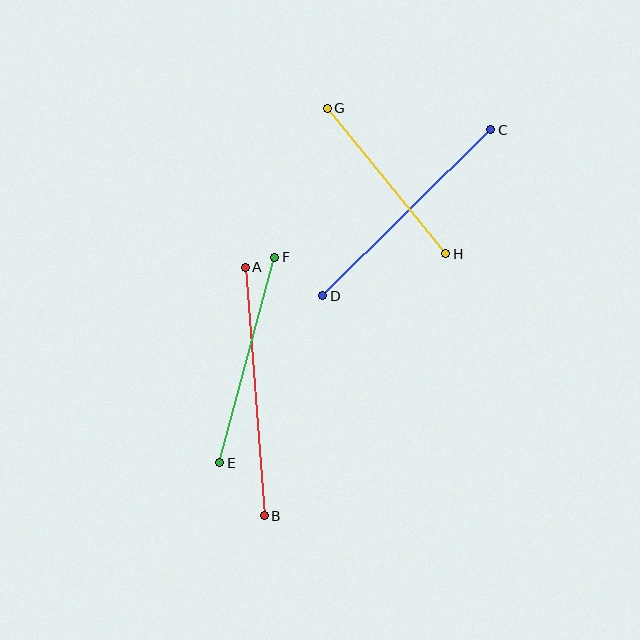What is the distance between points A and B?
The distance is approximately 249 pixels.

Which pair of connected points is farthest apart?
Points A and B are farthest apart.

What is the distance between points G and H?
The distance is approximately 187 pixels.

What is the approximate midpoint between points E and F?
The midpoint is at approximately (247, 360) pixels.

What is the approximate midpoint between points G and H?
The midpoint is at approximately (386, 181) pixels.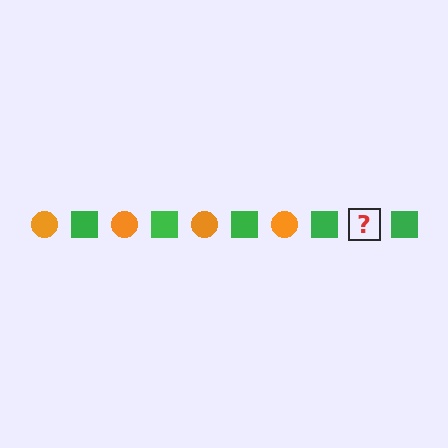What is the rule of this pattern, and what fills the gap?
The rule is that the pattern alternates between orange circle and green square. The gap should be filled with an orange circle.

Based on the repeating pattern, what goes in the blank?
The blank should be an orange circle.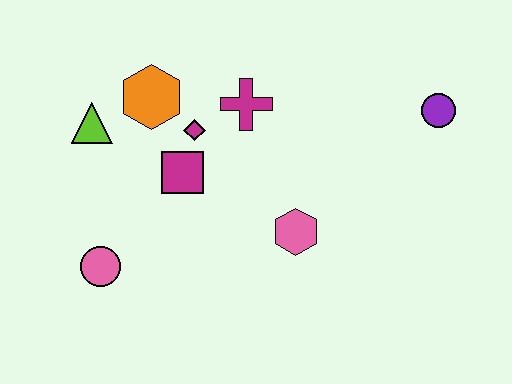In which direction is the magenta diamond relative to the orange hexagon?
The magenta diamond is to the right of the orange hexagon.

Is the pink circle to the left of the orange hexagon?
Yes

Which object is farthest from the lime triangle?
The purple circle is farthest from the lime triangle.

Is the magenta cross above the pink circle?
Yes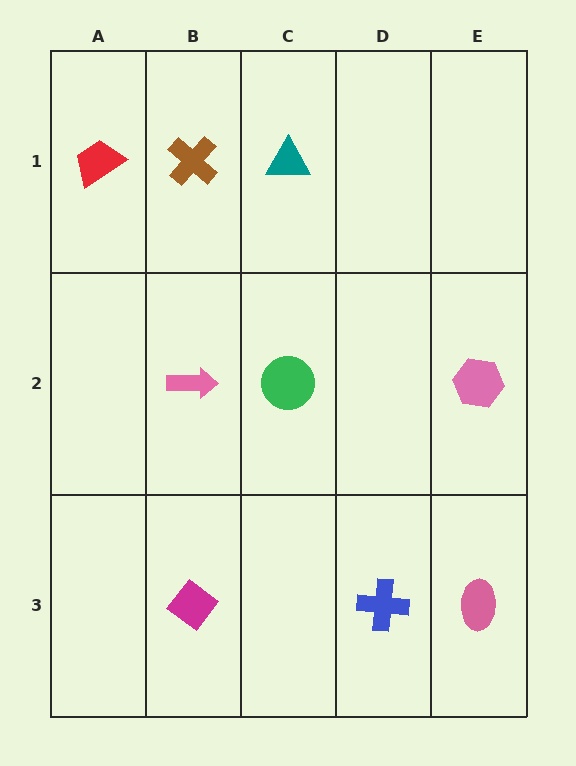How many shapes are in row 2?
3 shapes.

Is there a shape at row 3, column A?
No, that cell is empty.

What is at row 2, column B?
A pink arrow.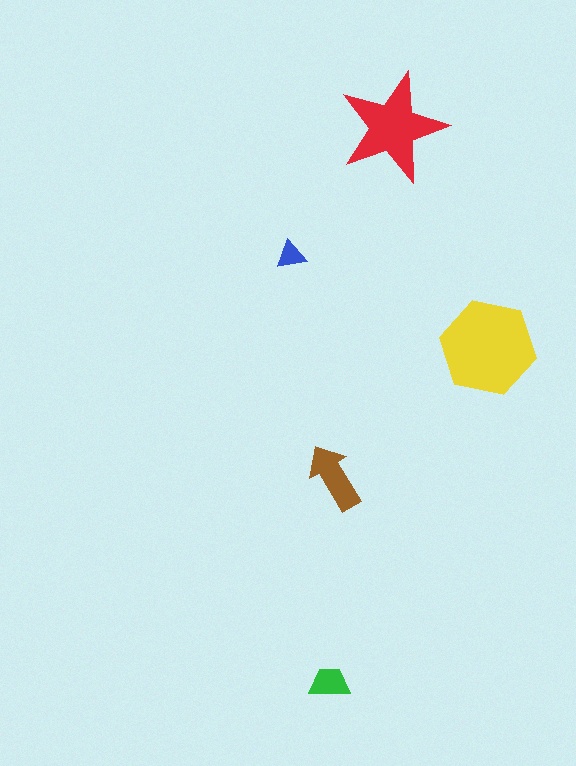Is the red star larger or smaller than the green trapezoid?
Larger.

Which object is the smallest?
The blue triangle.